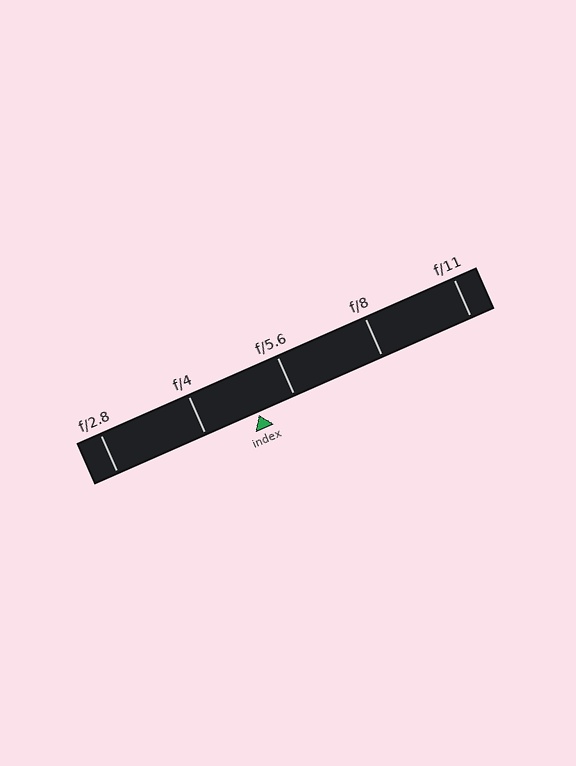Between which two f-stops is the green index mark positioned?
The index mark is between f/4 and f/5.6.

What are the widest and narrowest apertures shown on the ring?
The widest aperture shown is f/2.8 and the narrowest is f/11.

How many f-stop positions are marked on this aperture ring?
There are 5 f-stop positions marked.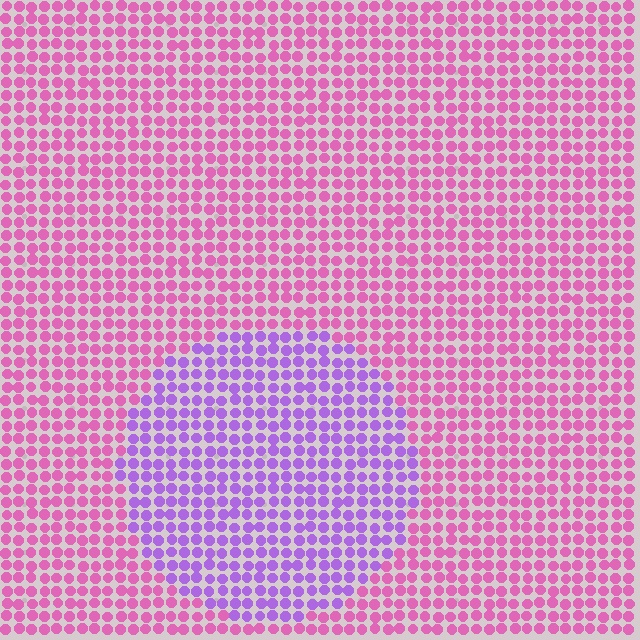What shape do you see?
I see a circle.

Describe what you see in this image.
The image is filled with small pink elements in a uniform arrangement. A circle-shaped region is visible where the elements are tinted to a slightly different hue, forming a subtle color boundary.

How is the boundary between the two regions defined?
The boundary is defined purely by a slight shift in hue (about 45 degrees). Spacing, size, and orientation are identical on both sides.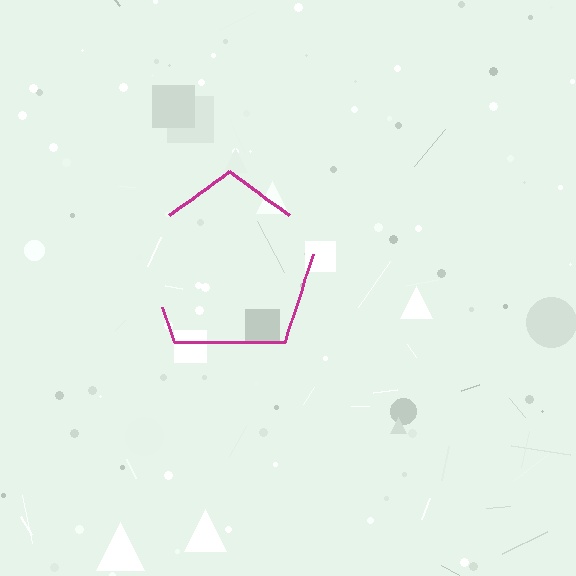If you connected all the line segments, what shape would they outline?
They would outline a pentagon.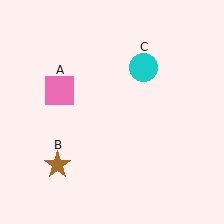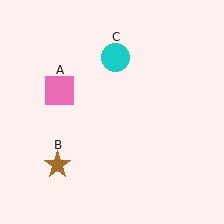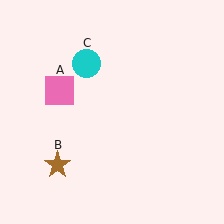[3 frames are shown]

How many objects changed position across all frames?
1 object changed position: cyan circle (object C).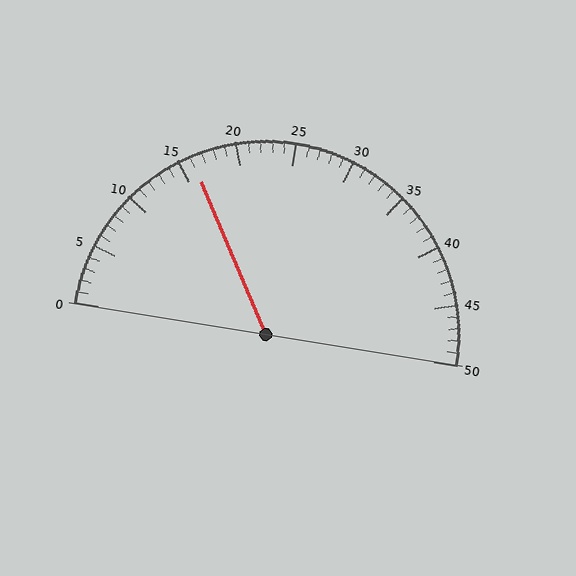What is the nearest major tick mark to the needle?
The nearest major tick mark is 15.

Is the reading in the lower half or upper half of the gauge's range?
The reading is in the lower half of the range (0 to 50).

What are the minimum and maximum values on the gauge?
The gauge ranges from 0 to 50.